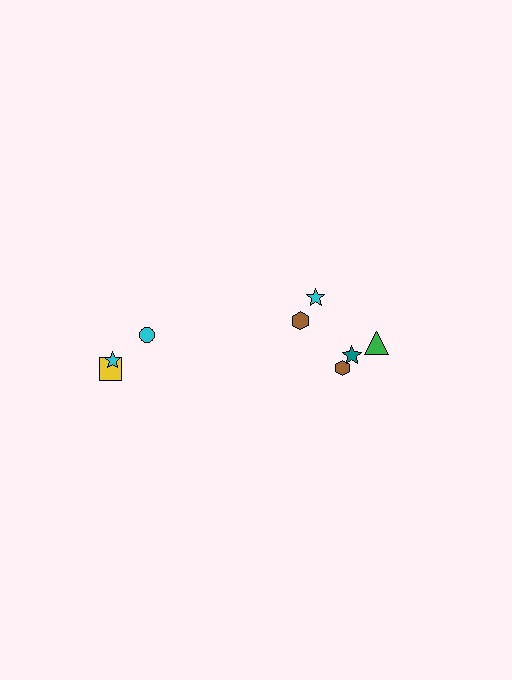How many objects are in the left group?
There are 3 objects.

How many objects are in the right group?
There are 5 objects.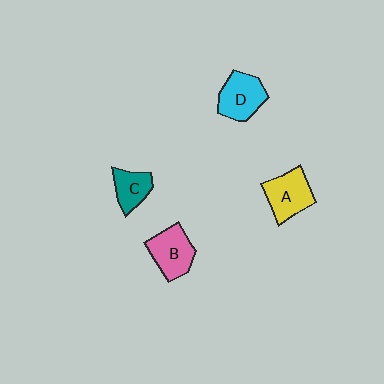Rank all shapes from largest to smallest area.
From largest to smallest: A (yellow), D (cyan), B (pink), C (teal).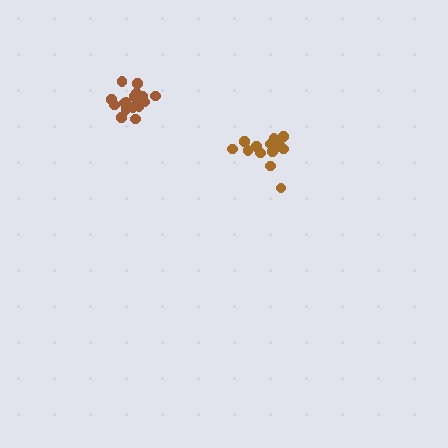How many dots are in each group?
Group 1: 20 dots, Group 2: 16 dots (36 total).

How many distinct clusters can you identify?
There are 2 distinct clusters.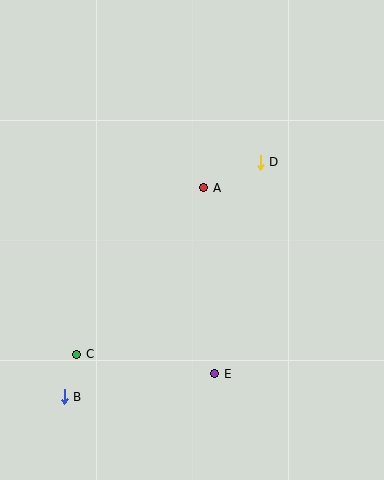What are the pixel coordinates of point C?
Point C is at (77, 354).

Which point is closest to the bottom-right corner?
Point E is closest to the bottom-right corner.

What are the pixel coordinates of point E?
Point E is at (215, 374).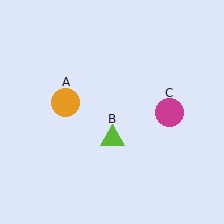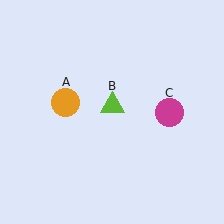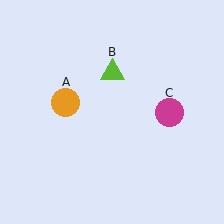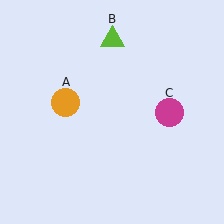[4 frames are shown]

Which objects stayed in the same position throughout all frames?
Orange circle (object A) and magenta circle (object C) remained stationary.